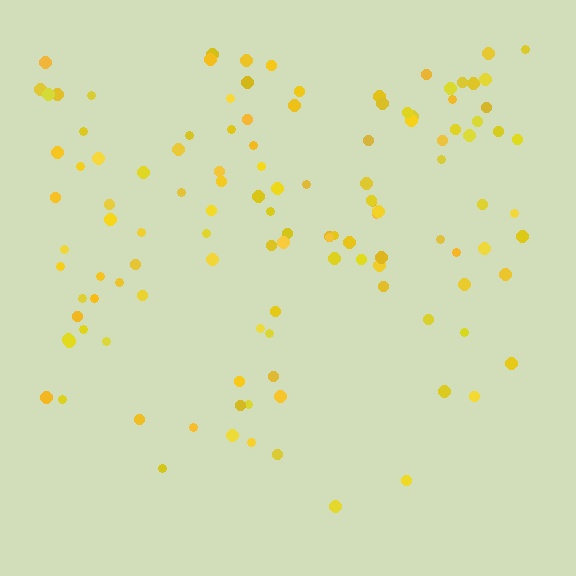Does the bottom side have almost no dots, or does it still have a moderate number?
Still a moderate number, just noticeably fewer than the top.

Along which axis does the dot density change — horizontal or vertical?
Vertical.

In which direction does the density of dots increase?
From bottom to top, with the top side densest.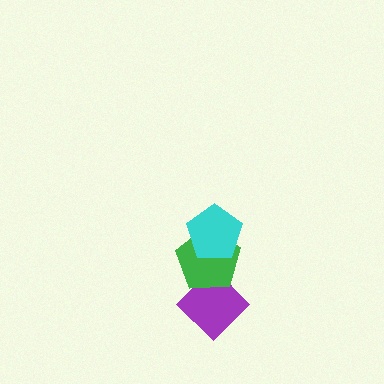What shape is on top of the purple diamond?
The green pentagon is on top of the purple diamond.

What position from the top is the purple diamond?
The purple diamond is 3rd from the top.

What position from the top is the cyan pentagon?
The cyan pentagon is 1st from the top.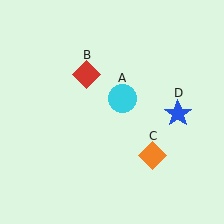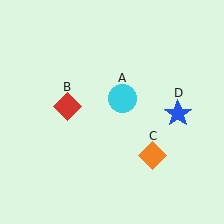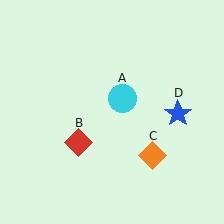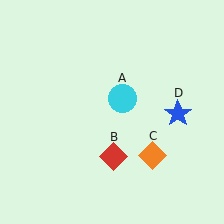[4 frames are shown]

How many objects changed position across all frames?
1 object changed position: red diamond (object B).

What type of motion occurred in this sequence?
The red diamond (object B) rotated counterclockwise around the center of the scene.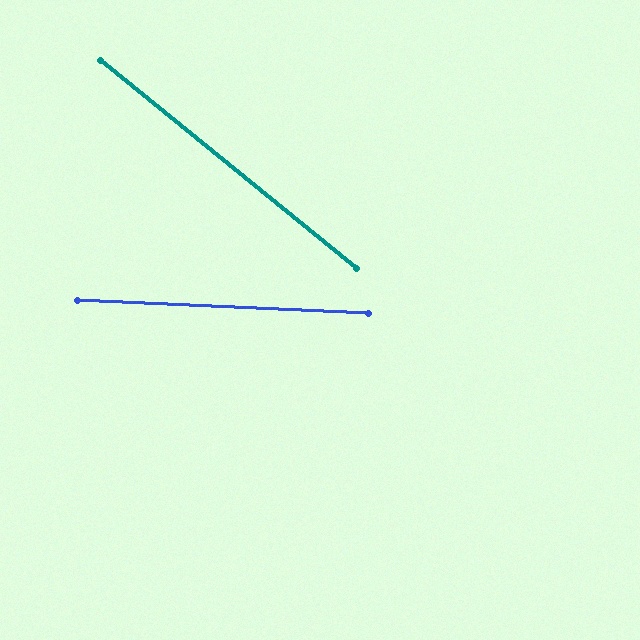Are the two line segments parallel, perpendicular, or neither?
Neither parallel nor perpendicular — they differ by about 37°.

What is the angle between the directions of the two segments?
Approximately 37 degrees.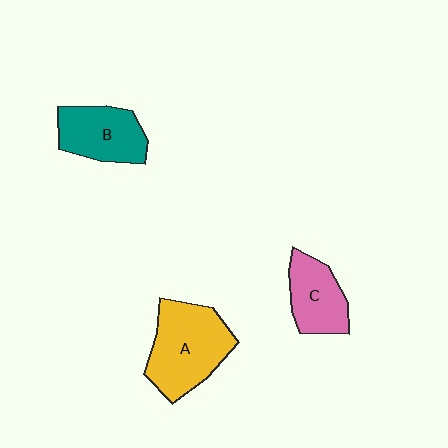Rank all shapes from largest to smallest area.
From largest to smallest: A (yellow), B (teal), C (pink).